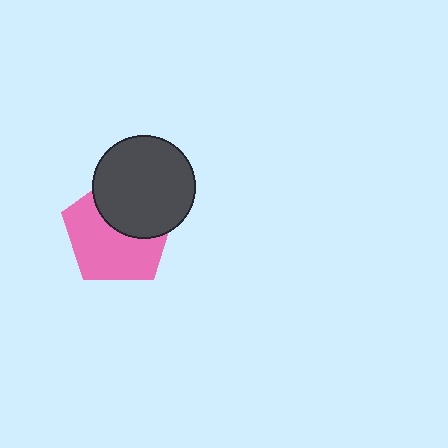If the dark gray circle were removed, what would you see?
You would see the complete pink pentagon.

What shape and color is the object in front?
The object in front is a dark gray circle.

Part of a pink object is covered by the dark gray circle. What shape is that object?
It is a pentagon.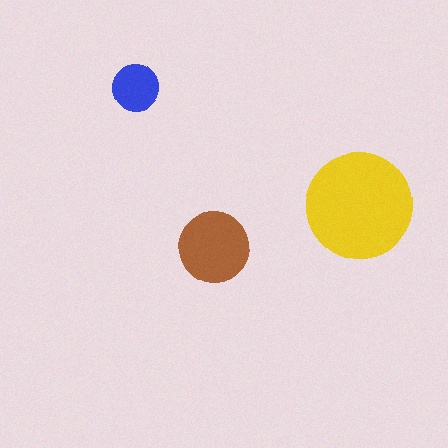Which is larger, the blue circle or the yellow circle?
The yellow one.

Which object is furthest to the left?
The blue circle is leftmost.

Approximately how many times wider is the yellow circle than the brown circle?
About 1.5 times wider.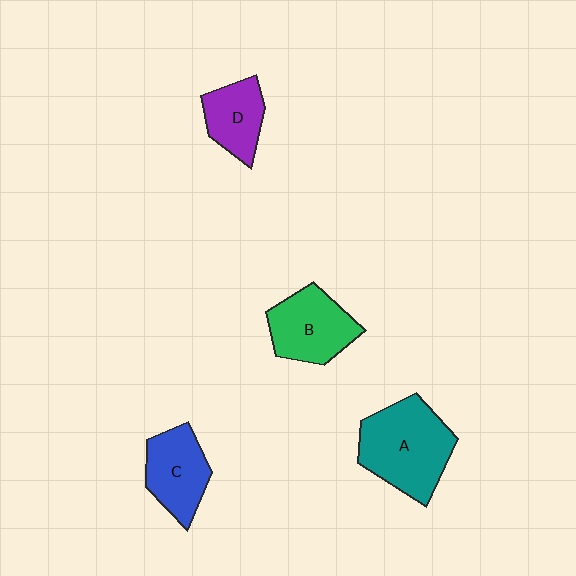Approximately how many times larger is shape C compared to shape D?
Approximately 1.2 times.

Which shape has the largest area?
Shape A (teal).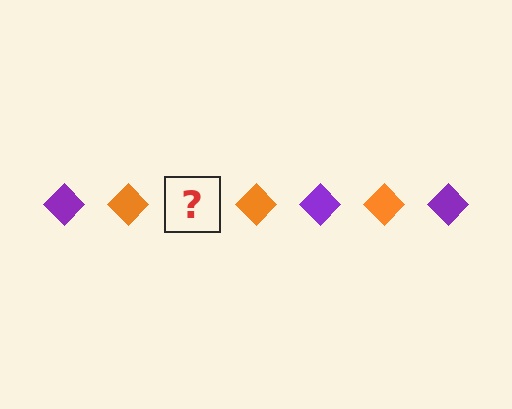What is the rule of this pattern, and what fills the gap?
The rule is that the pattern cycles through purple, orange diamonds. The gap should be filled with a purple diamond.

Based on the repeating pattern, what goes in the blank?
The blank should be a purple diamond.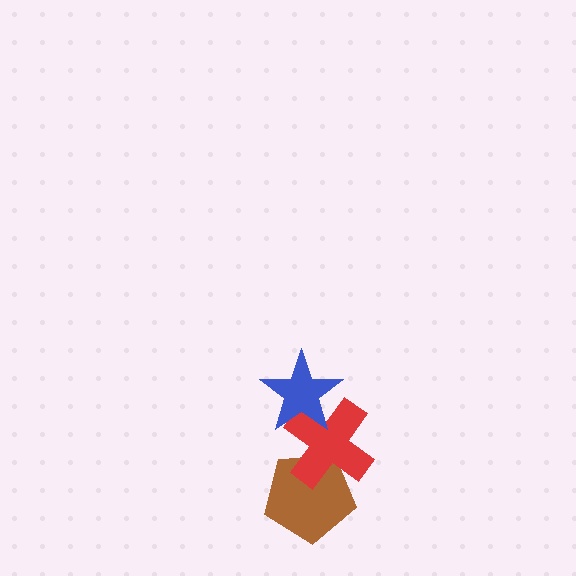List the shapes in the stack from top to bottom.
From top to bottom: the blue star, the red cross, the brown pentagon.